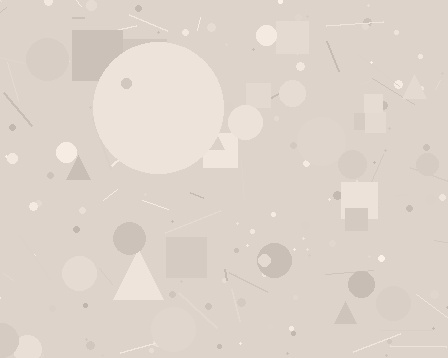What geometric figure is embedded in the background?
A circle is embedded in the background.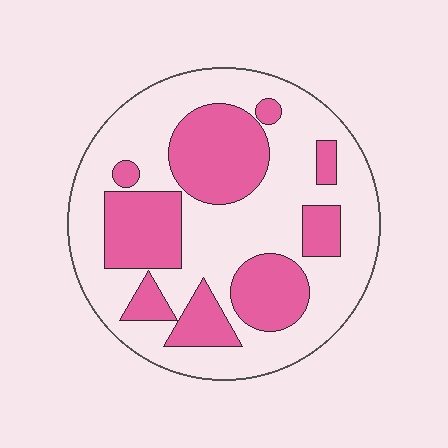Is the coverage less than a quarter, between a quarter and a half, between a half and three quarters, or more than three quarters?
Between a quarter and a half.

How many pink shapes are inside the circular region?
9.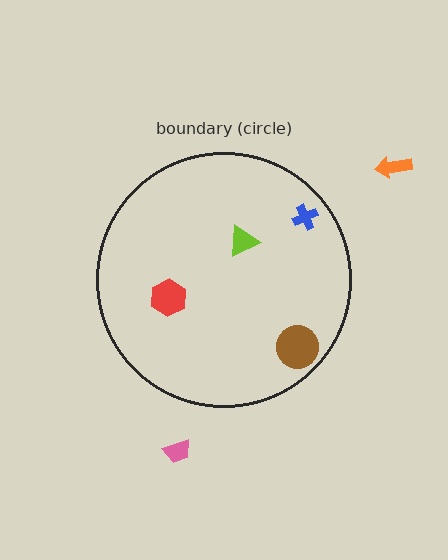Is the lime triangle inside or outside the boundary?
Inside.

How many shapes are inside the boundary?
4 inside, 2 outside.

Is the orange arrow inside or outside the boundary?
Outside.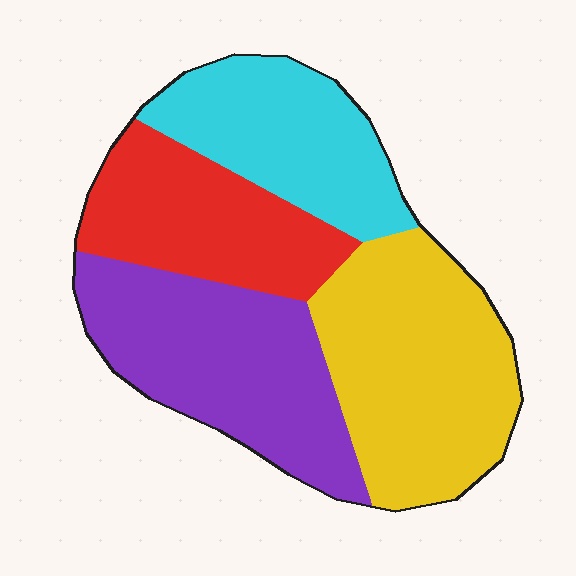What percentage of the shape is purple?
Purple takes up between a sixth and a third of the shape.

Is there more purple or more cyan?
Purple.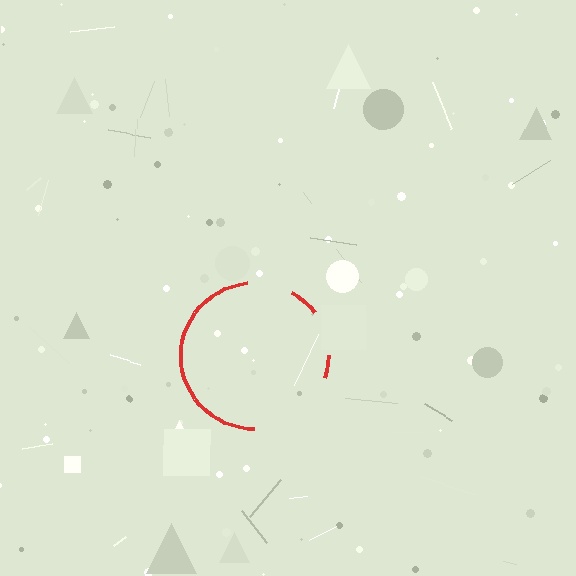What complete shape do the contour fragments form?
The contour fragments form a circle.